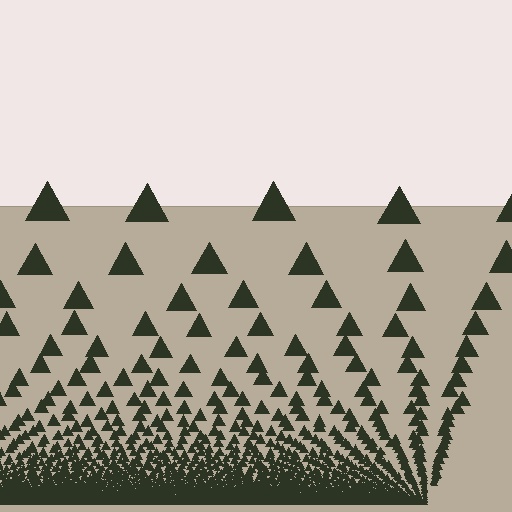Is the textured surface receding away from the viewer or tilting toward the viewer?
The surface appears to tilt toward the viewer. Texture elements get larger and sparser toward the top.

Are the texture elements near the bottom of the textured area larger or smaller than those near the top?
Smaller. The gradient is inverted — elements near the bottom are smaller and denser.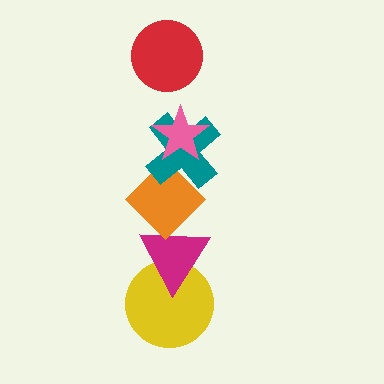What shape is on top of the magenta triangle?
The orange diamond is on top of the magenta triangle.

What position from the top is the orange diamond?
The orange diamond is 4th from the top.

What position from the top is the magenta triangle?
The magenta triangle is 5th from the top.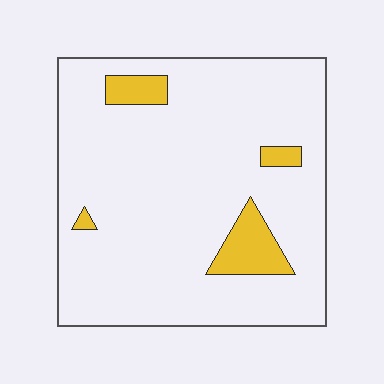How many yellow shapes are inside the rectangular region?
4.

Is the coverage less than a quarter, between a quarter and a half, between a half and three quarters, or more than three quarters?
Less than a quarter.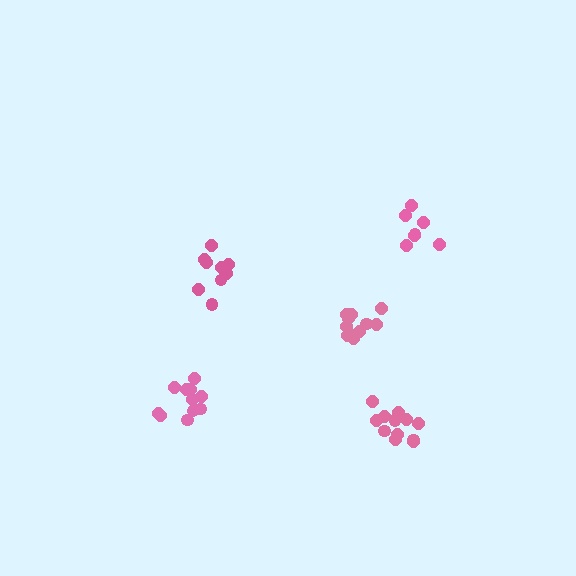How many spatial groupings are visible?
There are 5 spatial groupings.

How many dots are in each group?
Group 1: 11 dots, Group 2: 9 dots, Group 3: 7 dots, Group 4: 11 dots, Group 5: 12 dots (50 total).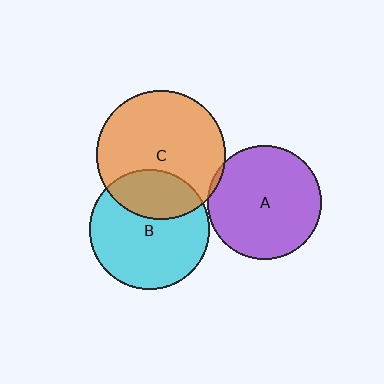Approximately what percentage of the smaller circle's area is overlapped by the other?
Approximately 30%.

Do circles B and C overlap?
Yes.